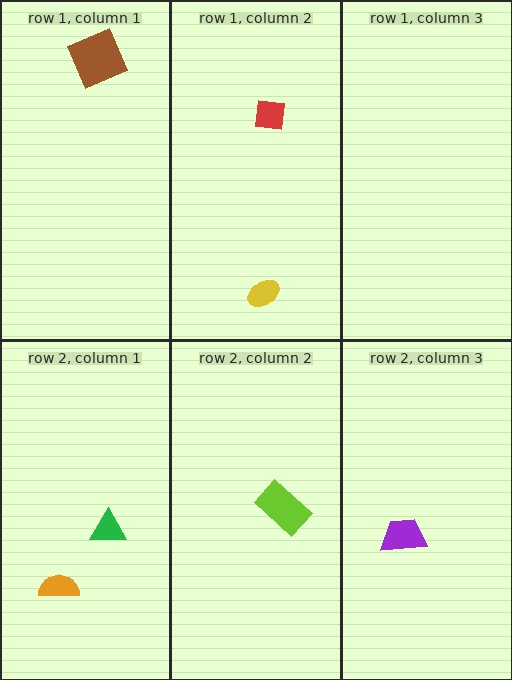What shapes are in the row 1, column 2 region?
The yellow ellipse, the red square.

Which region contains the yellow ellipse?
The row 1, column 2 region.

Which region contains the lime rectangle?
The row 2, column 2 region.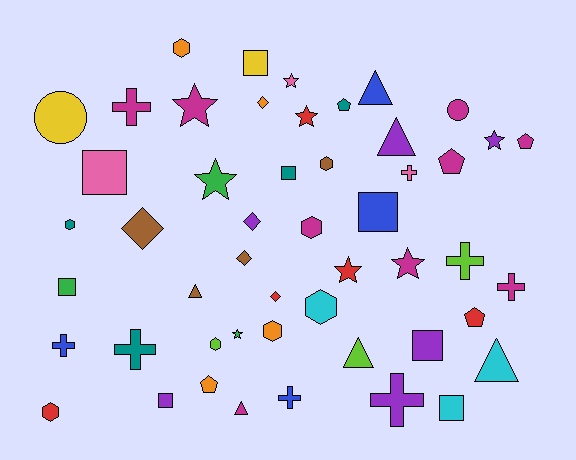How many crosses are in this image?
There are 8 crosses.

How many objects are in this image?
There are 50 objects.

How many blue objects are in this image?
There are 4 blue objects.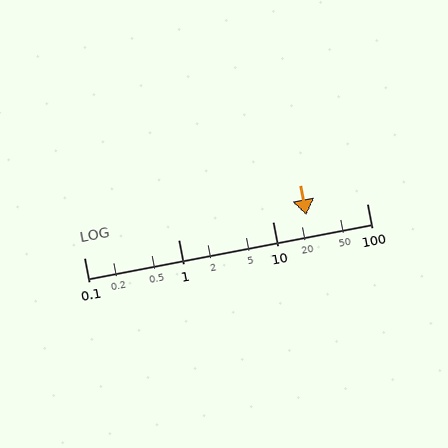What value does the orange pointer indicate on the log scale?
The pointer indicates approximately 23.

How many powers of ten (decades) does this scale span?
The scale spans 3 decades, from 0.1 to 100.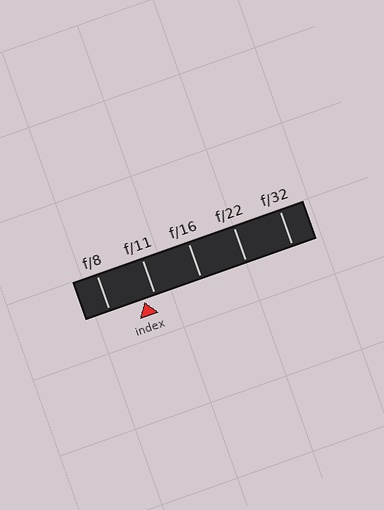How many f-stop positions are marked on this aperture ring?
There are 5 f-stop positions marked.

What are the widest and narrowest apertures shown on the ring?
The widest aperture shown is f/8 and the narrowest is f/32.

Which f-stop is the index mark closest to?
The index mark is closest to f/11.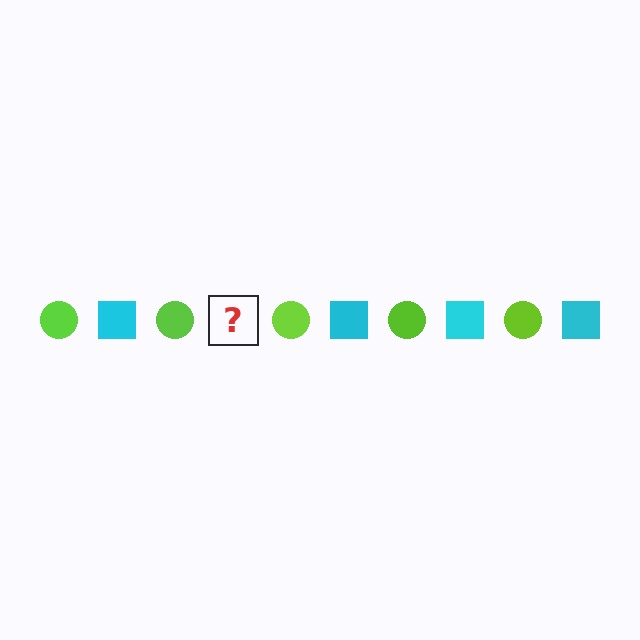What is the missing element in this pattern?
The missing element is a cyan square.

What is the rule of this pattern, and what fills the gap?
The rule is that the pattern alternates between lime circle and cyan square. The gap should be filled with a cyan square.